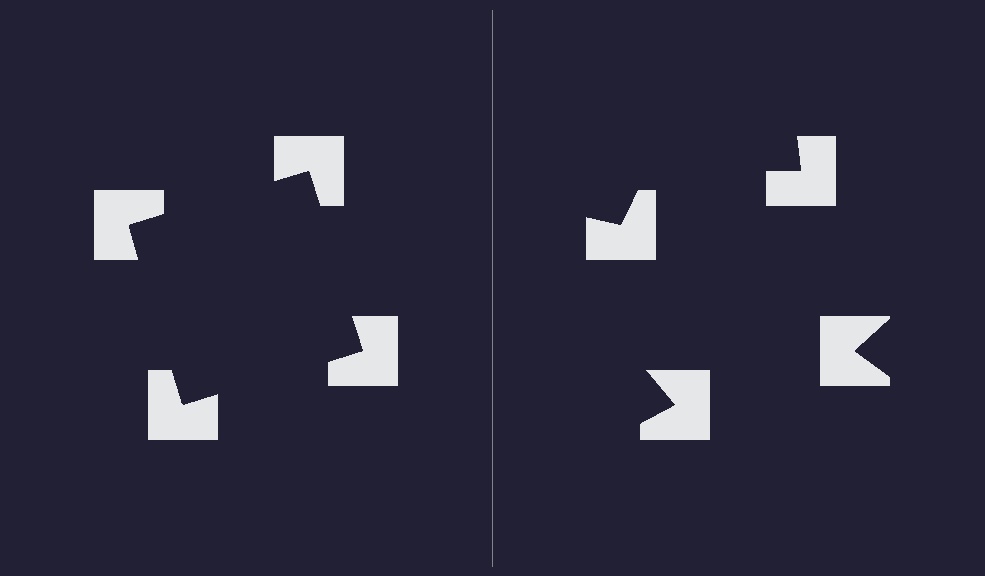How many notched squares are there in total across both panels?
8 — 4 on each side.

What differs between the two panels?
The notched squares are positioned identically on both sides; only the wedge orientations differ. On the left they align to a square; on the right they are misaligned.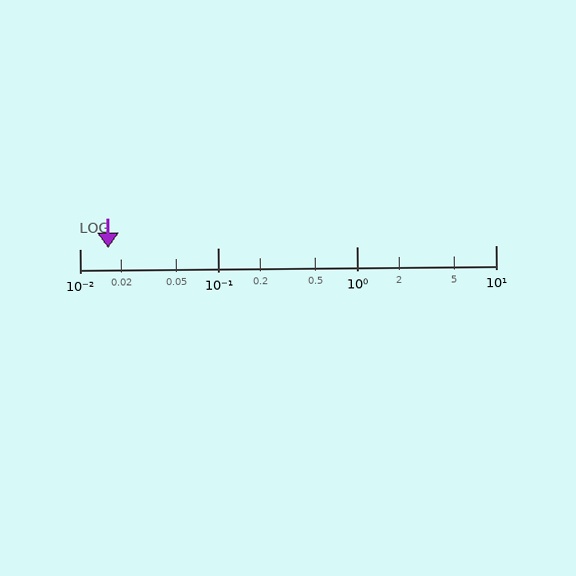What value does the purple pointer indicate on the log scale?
The pointer indicates approximately 0.016.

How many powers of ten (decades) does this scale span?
The scale spans 3 decades, from 0.01 to 10.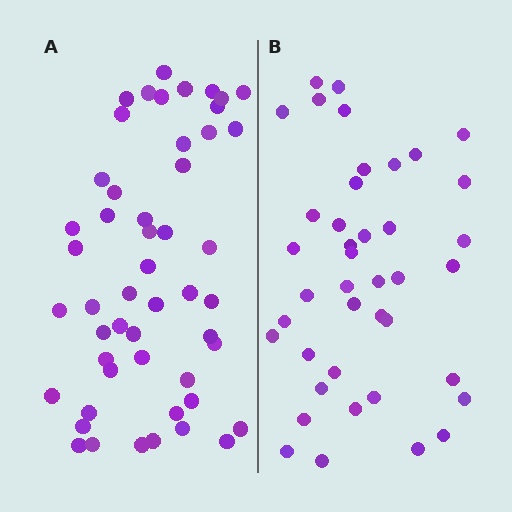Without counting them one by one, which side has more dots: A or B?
Region A (the left region) has more dots.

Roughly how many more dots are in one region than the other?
Region A has roughly 10 or so more dots than region B.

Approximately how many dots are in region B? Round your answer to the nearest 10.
About 40 dots. (The exact count is 41, which rounds to 40.)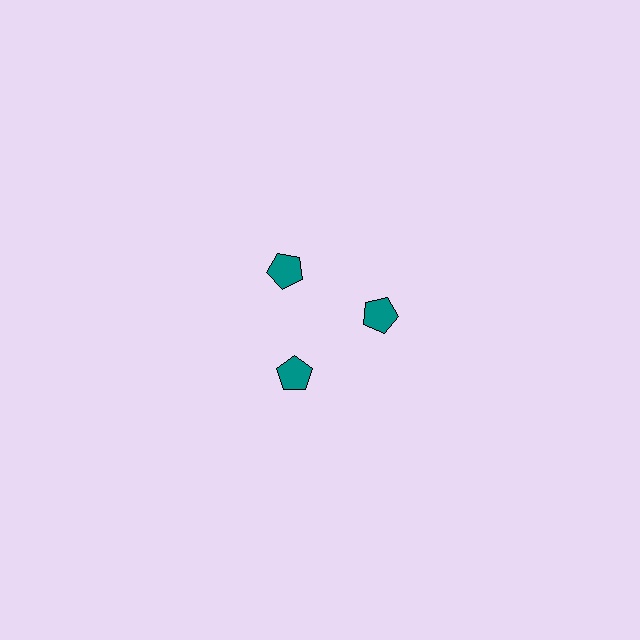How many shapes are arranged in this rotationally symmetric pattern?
There are 3 shapes, arranged in 3 groups of 1.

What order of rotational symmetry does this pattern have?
This pattern has 3-fold rotational symmetry.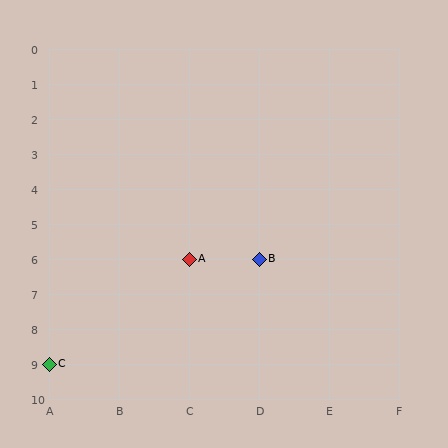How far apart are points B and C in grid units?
Points B and C are 3 columns and 3 rows apart (about 4.2 grid units diagonally).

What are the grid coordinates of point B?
Point B is at grid coordinates (D, 6).